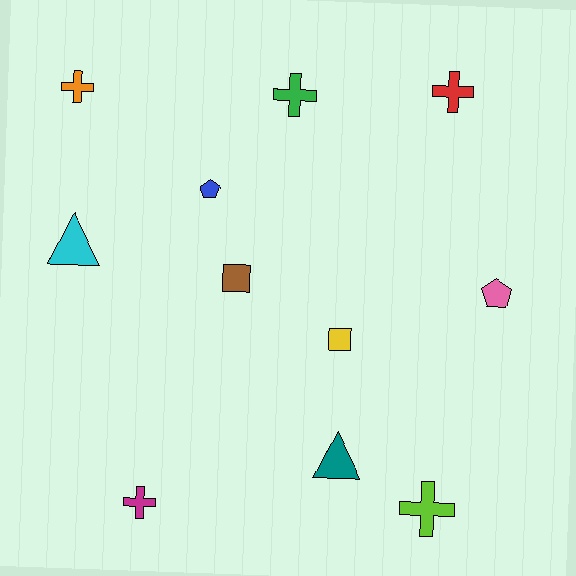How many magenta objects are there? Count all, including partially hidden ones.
There is 1 magenta object.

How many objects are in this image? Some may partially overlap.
There are 11 objects.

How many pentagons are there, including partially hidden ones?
There are 2 pentagons.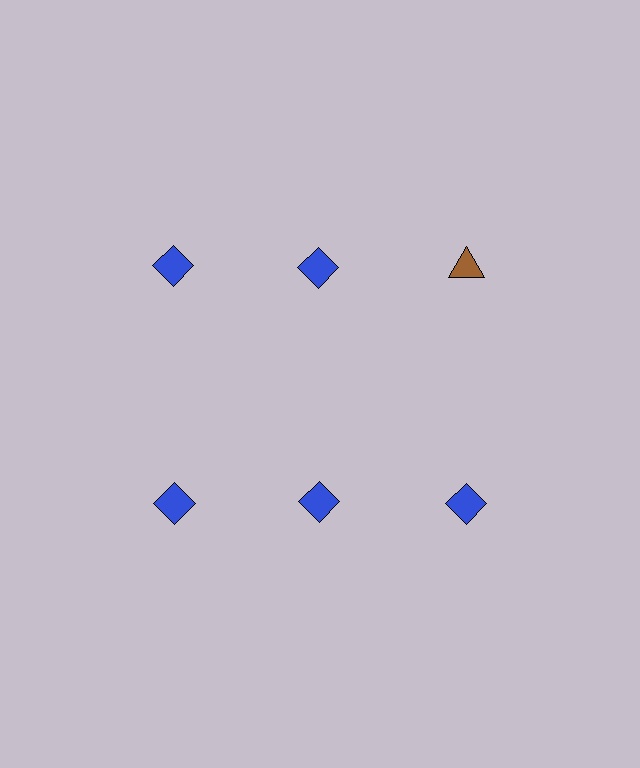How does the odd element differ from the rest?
It differs in both color (brown instead of blue) and shape (triangle instead of diamond).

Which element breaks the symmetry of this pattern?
The brown triangle in the top row, center column breaks the symmetry. All other shapes are blue diamonds.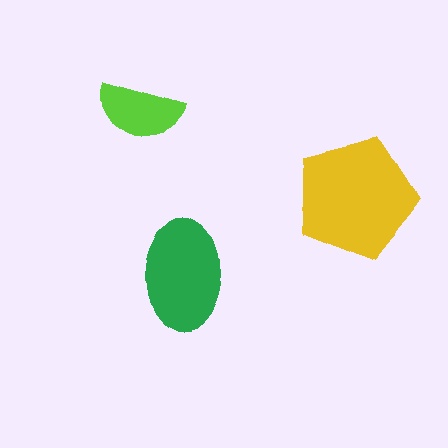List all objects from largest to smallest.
The yellow pentagon, the green ellipse, the lime semicircle.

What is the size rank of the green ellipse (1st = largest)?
2nd.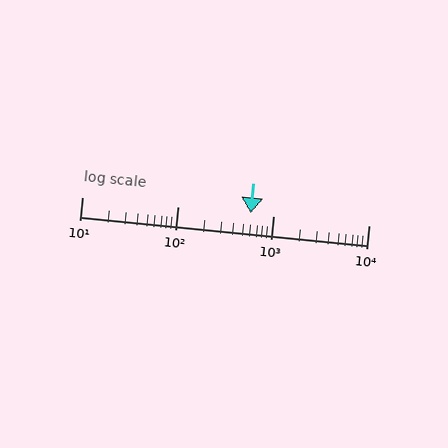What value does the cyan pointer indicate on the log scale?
The pointer indicates approximately 580.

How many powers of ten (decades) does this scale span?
The scale spans 3 decades, from 10 to 10000.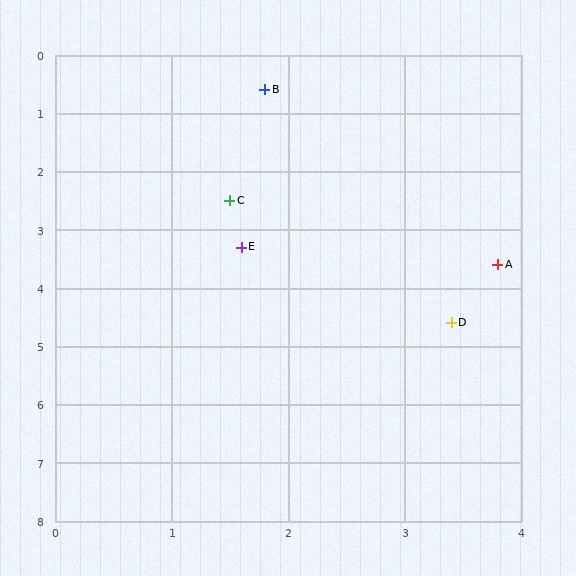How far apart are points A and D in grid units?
Points A and D are about 1.1 grid units apart.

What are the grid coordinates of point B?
Point B is at approximately (1.8, 0.6).